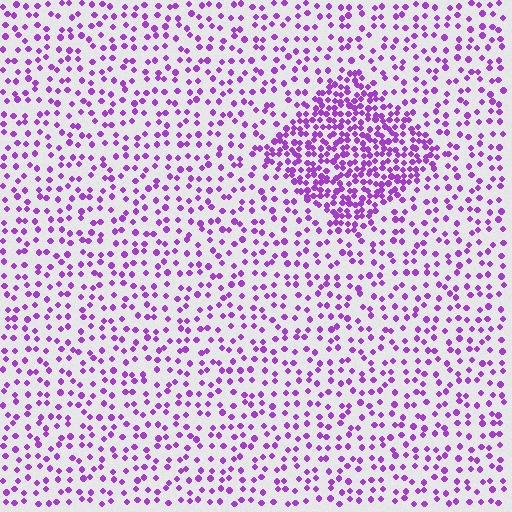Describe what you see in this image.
The image contains small purple elements arranged at two different densities. A diamond-shaped region is visible where the elements are more densely packed than the surrounding area.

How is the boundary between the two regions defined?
The boundary is defined by a change in element density (approximately 2.4x ratio). All elements are the same color, size, and shape.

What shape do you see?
I see a diamond.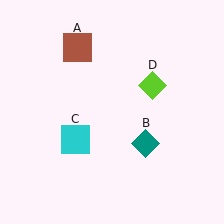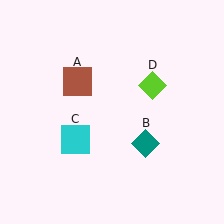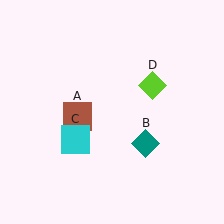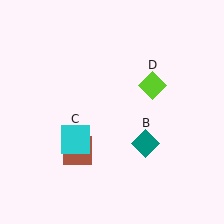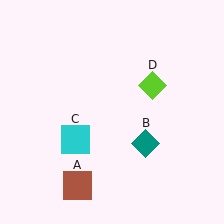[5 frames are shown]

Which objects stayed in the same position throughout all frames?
Teal diamond (object B) and cyan square (object C) and lime diamond (object D) remained stationary.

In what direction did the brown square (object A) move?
The brown square (object A) moved down.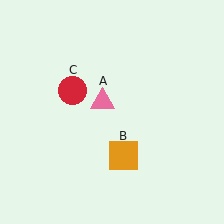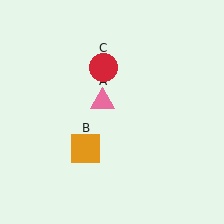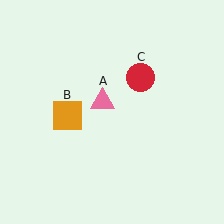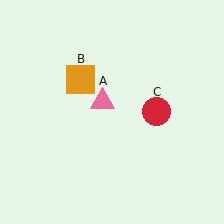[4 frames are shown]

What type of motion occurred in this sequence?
The orange square (object B), red circle (object C) rotated clockwise around the center of the scene.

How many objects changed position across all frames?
2 objects changed position: orange square (object B), red circle (object C).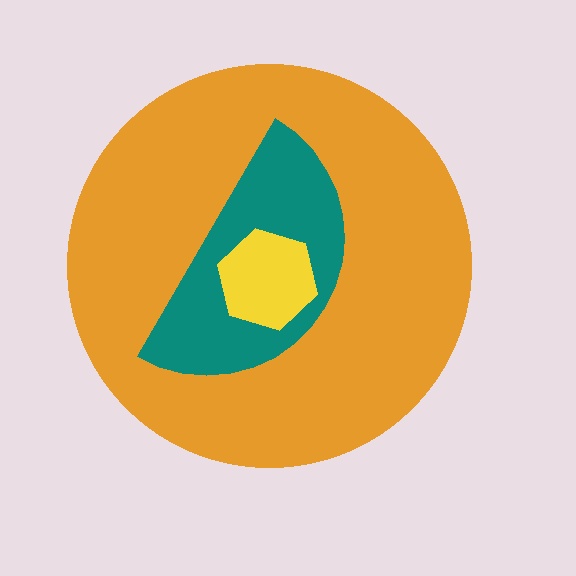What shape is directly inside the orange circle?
The teal semicircle.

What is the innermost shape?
The yellow hexagon.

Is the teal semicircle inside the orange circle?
Yes.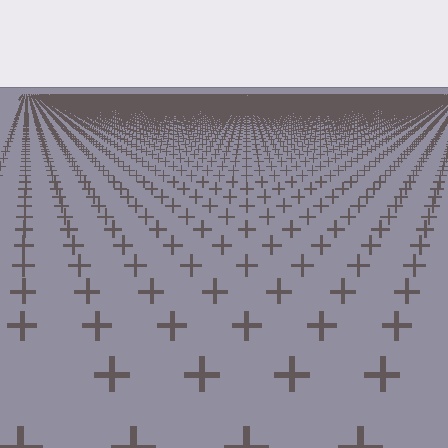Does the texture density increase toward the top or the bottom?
Density increases toward the top.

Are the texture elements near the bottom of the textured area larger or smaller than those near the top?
Larger. Near the bottom, elements are closer to the viewer and appear at a bigger on-screen size.